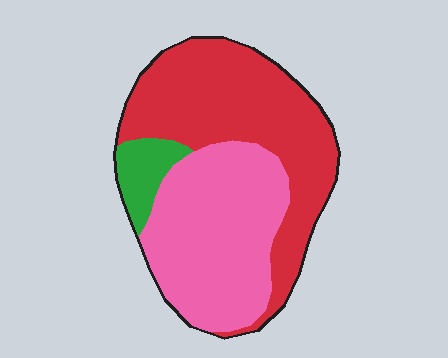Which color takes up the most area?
Red, at roughly 50%.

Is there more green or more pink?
Pink.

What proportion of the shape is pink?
Pink covers about 45% of the shape.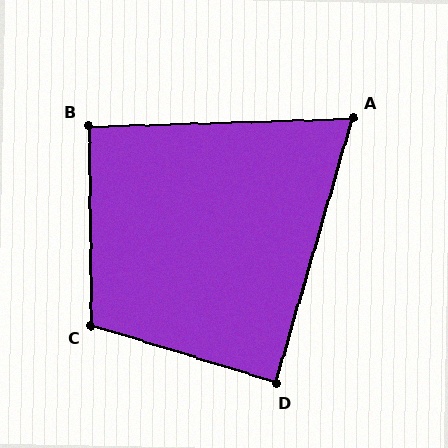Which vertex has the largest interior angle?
C, at approximately 108 degrees.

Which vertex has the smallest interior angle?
A, at approximately 72 degrees.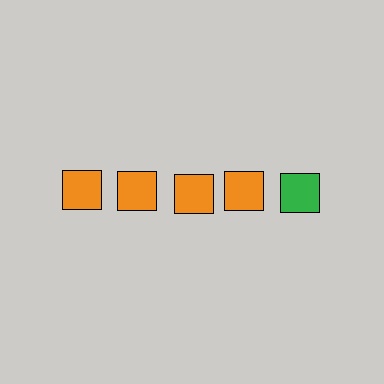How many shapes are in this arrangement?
There are 5 shapes arranged in a grid pattern.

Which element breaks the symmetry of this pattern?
The green square in the top row, rightmost column breaks the symmetry. All other shapes are orange squares.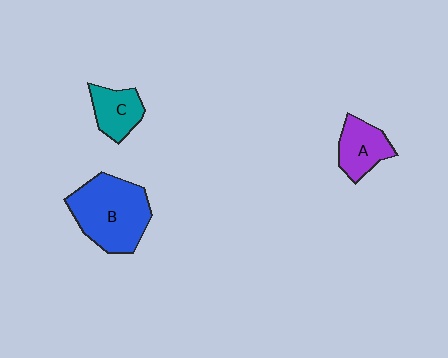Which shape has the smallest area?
Shape C (teal).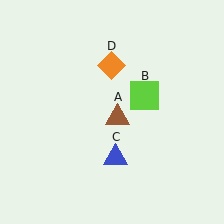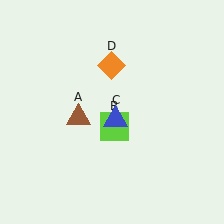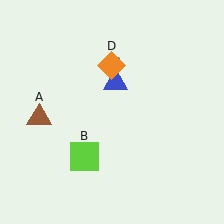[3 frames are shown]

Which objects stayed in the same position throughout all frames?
Orange diamond (object D) remained stationary.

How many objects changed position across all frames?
3 objects changed position: brown triangle (object A), lime square (object B), blue triangle (object C).